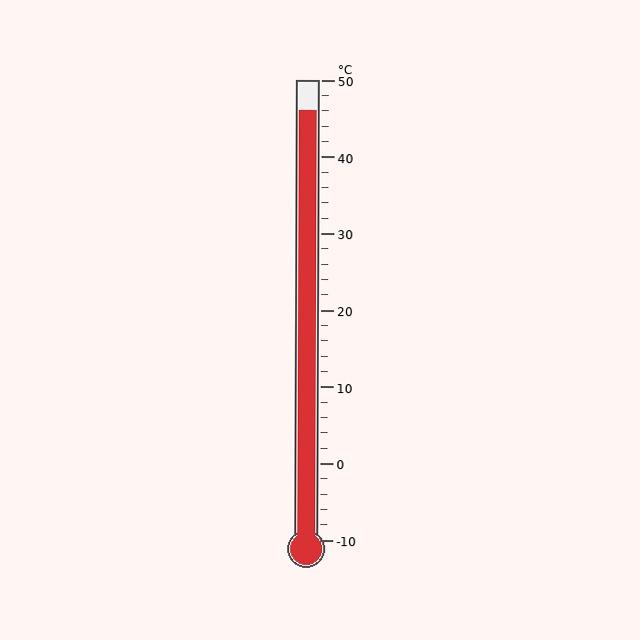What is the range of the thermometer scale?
The thermometer scale ranges from -10°C to 50°C.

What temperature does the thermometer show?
The thermometer shows approximately 46°C.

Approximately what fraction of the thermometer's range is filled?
The thermometer is filled to approximately 95% of its range.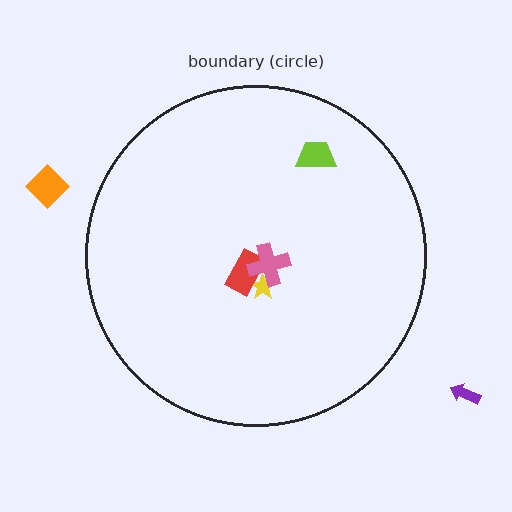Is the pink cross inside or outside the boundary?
Inside.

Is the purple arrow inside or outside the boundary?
Outside.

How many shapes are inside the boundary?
4 inside, 2 outside.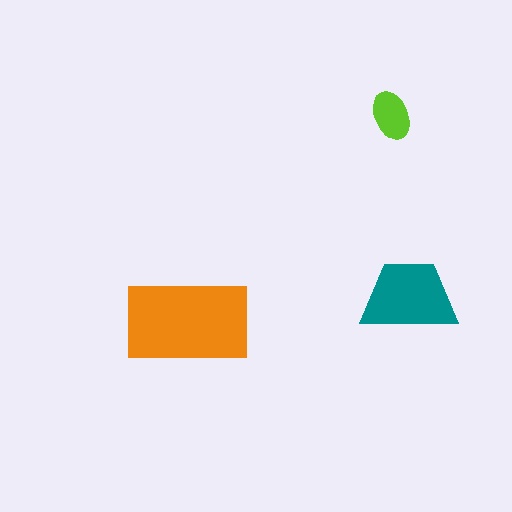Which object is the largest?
The orange rectangle.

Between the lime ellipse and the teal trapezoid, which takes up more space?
The teal trapezoid.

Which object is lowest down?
The orange rectangle is bottommost.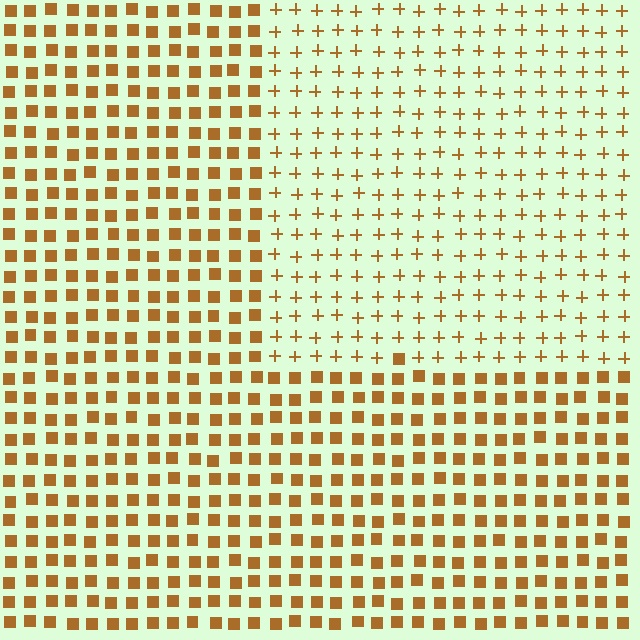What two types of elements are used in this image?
The image uses plus signs inside the rectangle region and squares outside it.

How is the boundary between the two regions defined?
The boundary is defined by a change in element shape: plus signs inside vs. squares outside. All elements share the same color and spacing.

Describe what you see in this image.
The image is filled with small brown elements arranged in a uniform grid. A rectangle-shaped region contains plus signs, while the surrounding area contains squares. The boundary is defined purely by the change in element shape.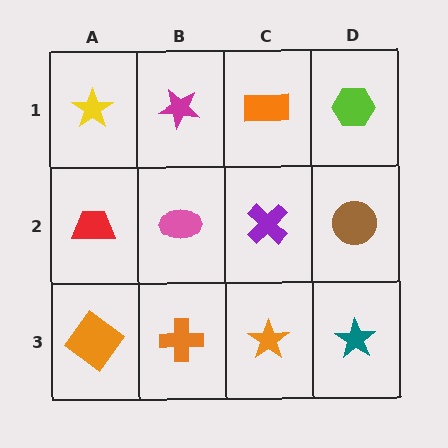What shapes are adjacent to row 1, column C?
A purple cross (row 2, column C), a magenta star (row 1, column B), a lime hexagon (row 1, column D).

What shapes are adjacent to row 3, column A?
A red trapezoid (row 2, column A), an orange cross (row 3, column B).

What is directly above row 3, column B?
A pink ellipse.